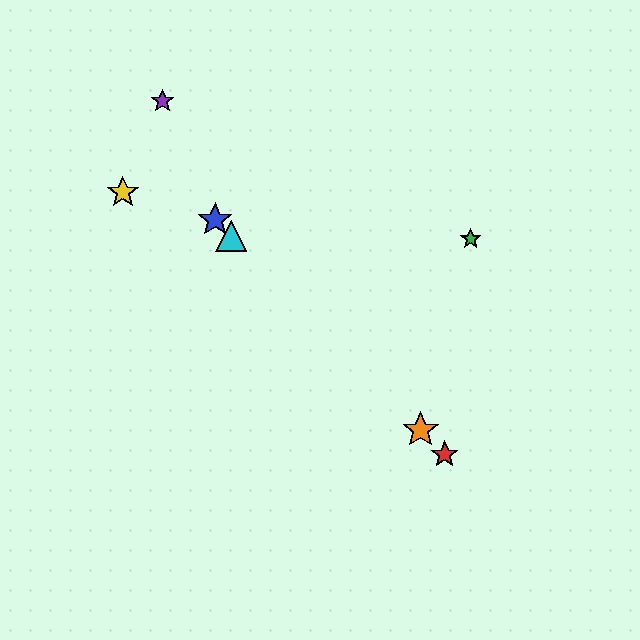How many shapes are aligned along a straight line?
4 shapes (the red star, the blue star, the orange star, the cyan triangle) are aligned along a straight line.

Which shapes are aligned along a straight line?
The red star, the blue star, the orange star, the cyan triangle are aligned along a straight line.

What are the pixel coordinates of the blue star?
The blue star is at (215, 220).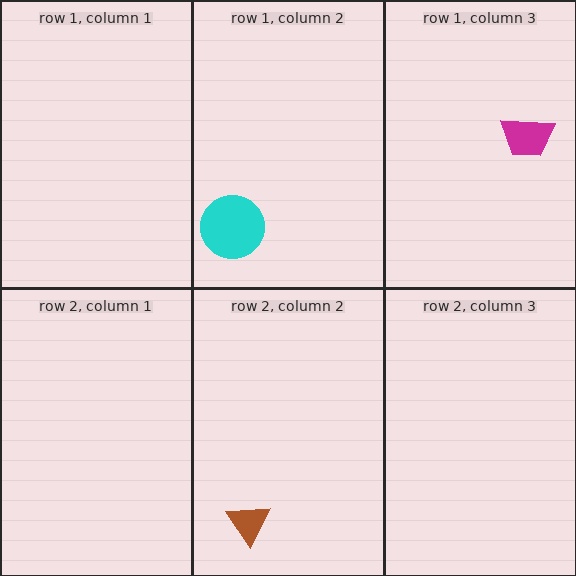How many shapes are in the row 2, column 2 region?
1.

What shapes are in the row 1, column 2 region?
The cyan circle.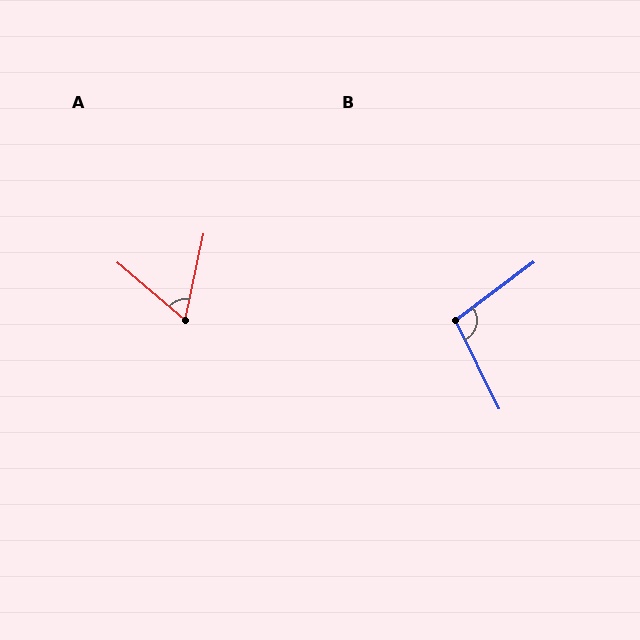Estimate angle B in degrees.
Approximately 100 degrees.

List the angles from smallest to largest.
A (61°), B (100°).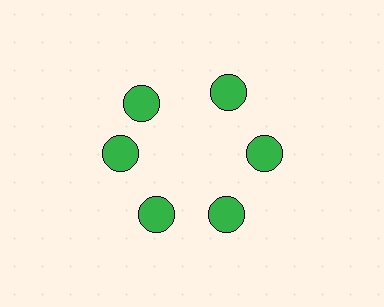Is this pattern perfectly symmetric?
No. The 6 green circles are arranged in a ring, but one element near the 11 o'clock position is rotated out of alignment along the ring, breaking the 6-fold rotational symmetry.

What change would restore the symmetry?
The symmetry would be restored by rotating it back into even spacing with its neighbors so that all 6 circles sit at equal angles and equal distance from the center.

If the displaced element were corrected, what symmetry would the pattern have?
It would have 6-fold rotational symmetry — the pattern would map onto itself every 60 degrees.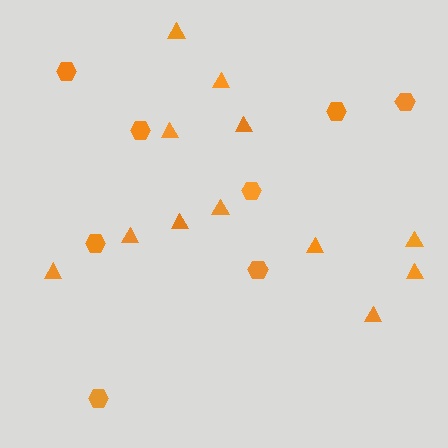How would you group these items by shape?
There are 2 groups: one group of triangles (12) and one group of hexagons (8).